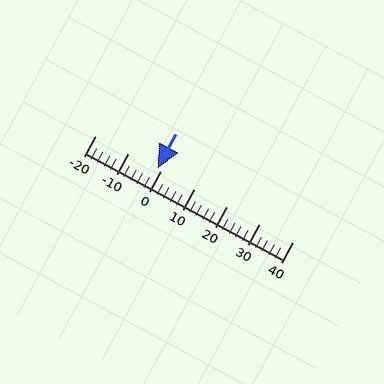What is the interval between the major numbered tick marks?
The major tick marks are spaced 10 units apart.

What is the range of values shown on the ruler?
The ruler shows values from -20 to 40.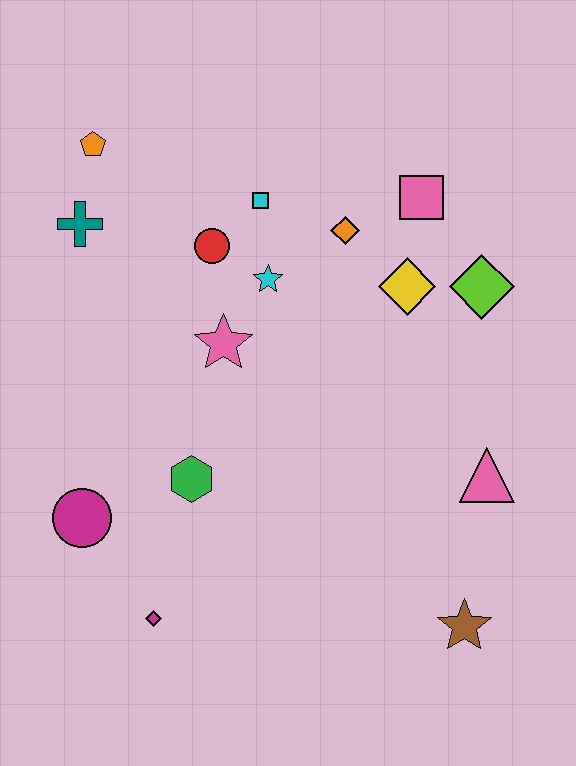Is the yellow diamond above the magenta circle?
Yes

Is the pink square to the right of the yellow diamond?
Yes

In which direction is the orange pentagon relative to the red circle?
The orange pentagon is to the left of the red circle.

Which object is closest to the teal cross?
The orange pentagon is closest to the teal cross.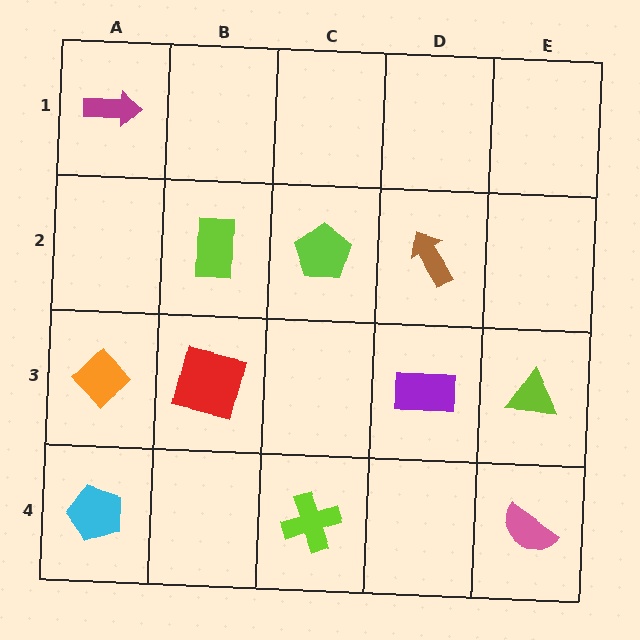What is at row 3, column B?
A red square.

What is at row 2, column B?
A lime rectangle.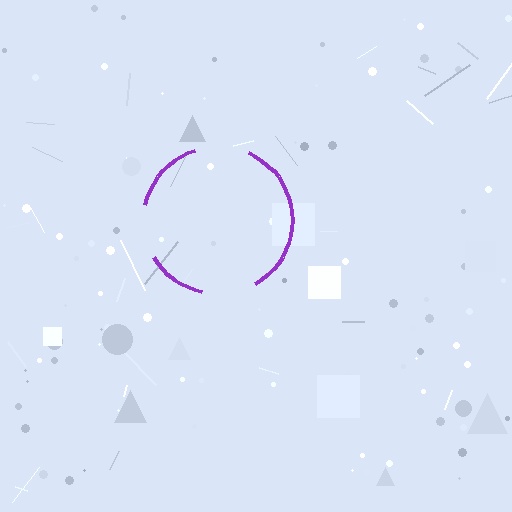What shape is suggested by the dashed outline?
The dashed outline suggests a circle.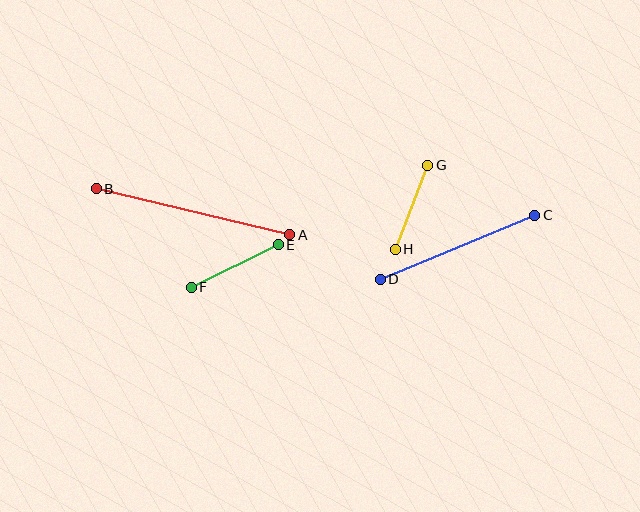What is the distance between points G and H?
The distance is approximately 90 pixels.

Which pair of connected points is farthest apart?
Points A and B are farthest apart.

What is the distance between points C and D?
The distance is approximately 168 pixels.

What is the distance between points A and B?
The distance is approximately 199 pixels.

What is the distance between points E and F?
The distance is approximately 97 pixels.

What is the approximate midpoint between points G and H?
The midpoint is at approximately (412, 207) pixels.